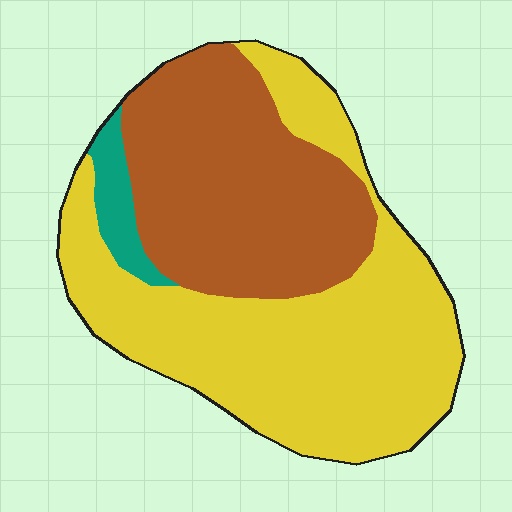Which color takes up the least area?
Teal, at roughly 5%.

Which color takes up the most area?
Yellow, at roughly 55%.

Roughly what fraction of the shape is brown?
Brown takes up about two fifths (2/5) of the shape.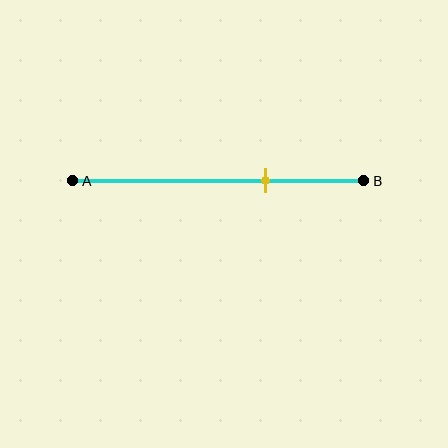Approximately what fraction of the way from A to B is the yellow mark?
The yellow mark is approximately 65% of the way from A to B.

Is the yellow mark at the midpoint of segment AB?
No, the mark is at about 65% from A, not at the 50% midpoint.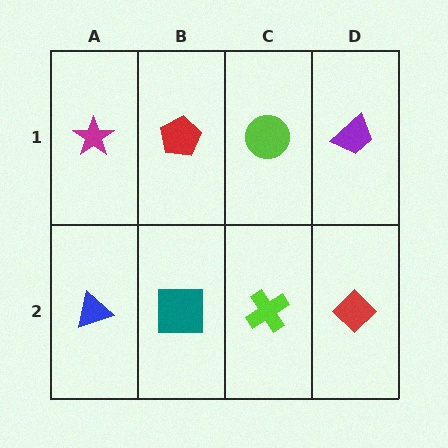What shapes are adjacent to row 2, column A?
A magenta star (row 1, column A), a teal square (row 2, column B).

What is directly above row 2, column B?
A red pentagon.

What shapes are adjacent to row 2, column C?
A lime circle (row 1, column C), a teal square (row 2, column B), a red diamond (row 2, column D).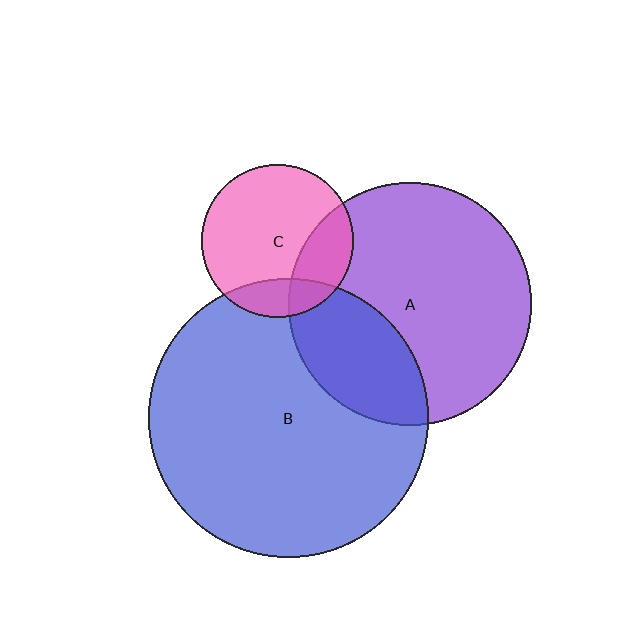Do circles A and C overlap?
Yes.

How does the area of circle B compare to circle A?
Approximately 1.3 times.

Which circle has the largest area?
Circle B (blue).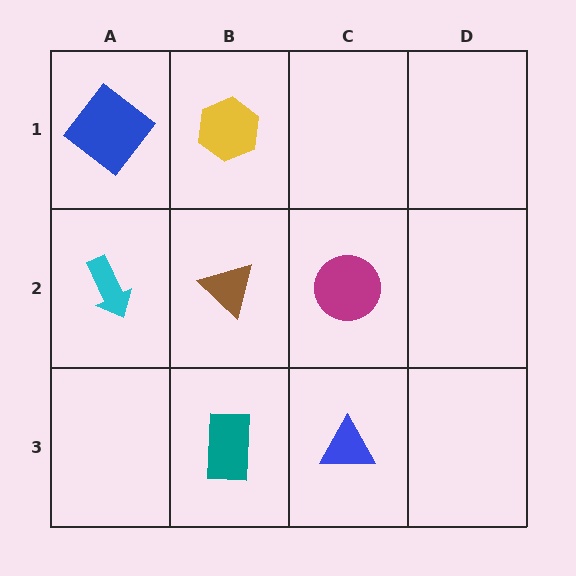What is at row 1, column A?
A blue diamond.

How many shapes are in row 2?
3 shapes.